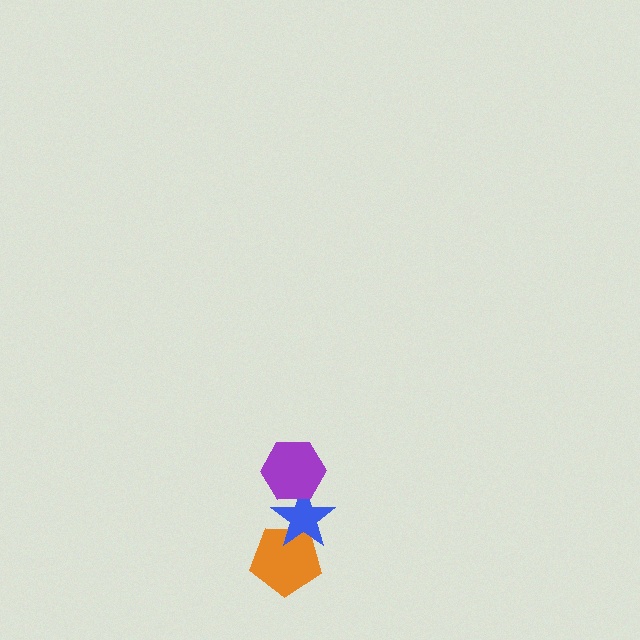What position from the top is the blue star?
The blue star is 2nd from the top.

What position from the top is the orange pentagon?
The orange pentagon is 3rd from the top.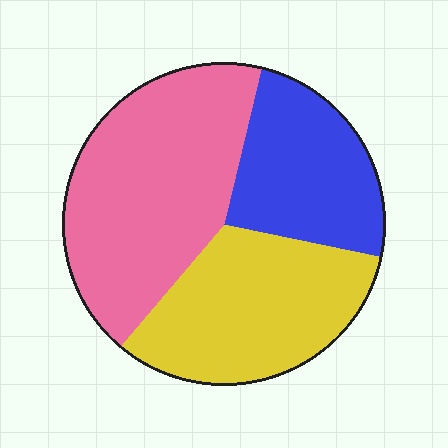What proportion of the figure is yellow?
Yellow takes up about one third (1/3) of the figure.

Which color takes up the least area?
Blue, at roughly 25%.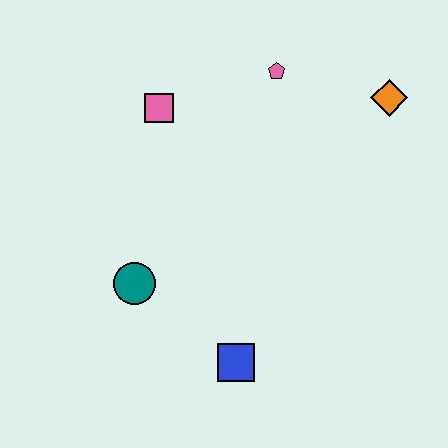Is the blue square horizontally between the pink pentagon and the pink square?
Yes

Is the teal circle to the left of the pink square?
Yes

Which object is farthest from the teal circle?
The orange diamond is farthest from the teal circle.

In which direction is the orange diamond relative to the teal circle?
The orange diamond is to the right of the teal circle.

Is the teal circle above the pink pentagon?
No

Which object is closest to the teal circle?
The blue square is closest to the teal circle.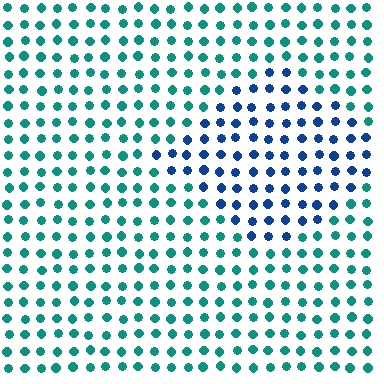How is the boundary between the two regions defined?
The boundary is defined purely by a slight shift in hue (about 46 degrees). Spacing, size, and orientation are identical on both sides.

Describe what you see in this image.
The image is filled with small teal elements in a uniform arrangement. A diamond-shaped region is visible where the elements are tinted to a slightly different hue, forming a subtle color boundary.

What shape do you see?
I see a diamond.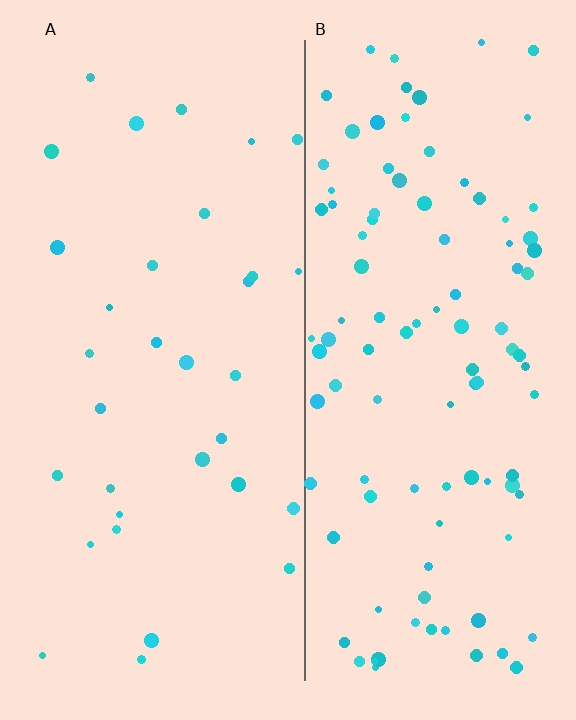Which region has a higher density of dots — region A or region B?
B (the right).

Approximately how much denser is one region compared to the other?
Approximately 3.2× — region B over region A.